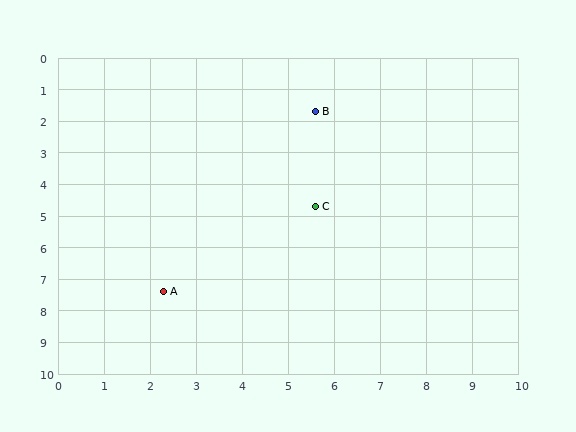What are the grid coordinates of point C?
Point C is at approximately (5.6, 4.7).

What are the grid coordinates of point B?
Point B is at approximately (5.6, 1.7).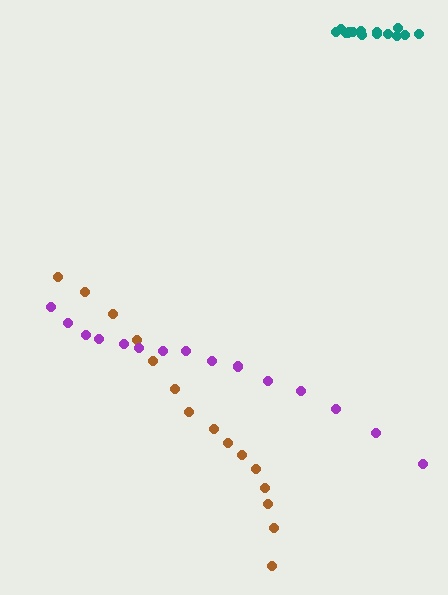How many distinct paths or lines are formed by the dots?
There are 3 distinct paths.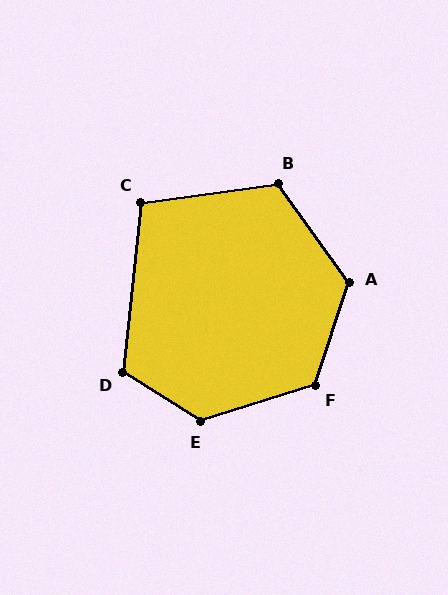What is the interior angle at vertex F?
Approximately 126 degrees (obtuse).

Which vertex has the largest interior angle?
E, at approximately 130 degrees.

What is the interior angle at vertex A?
Approximately 126 degrees (obtuse).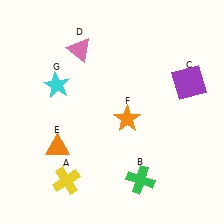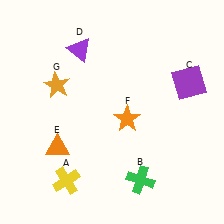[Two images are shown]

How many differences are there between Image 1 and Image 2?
There are 2 differences between the two images.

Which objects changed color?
D changed from pink to purple. G changed from cyan to orange.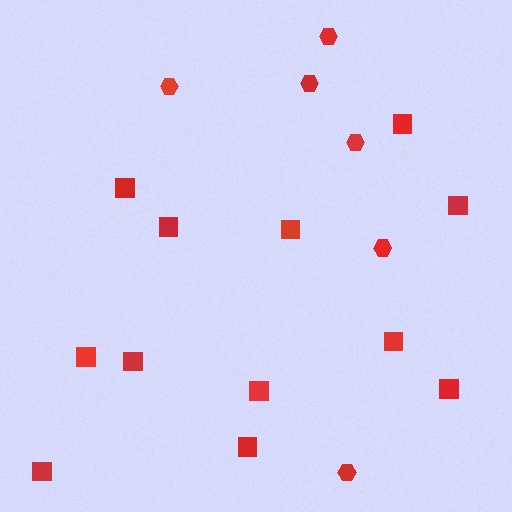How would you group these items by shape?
There are 2 groups: one group of squares (12) and one group of hexagons (6).